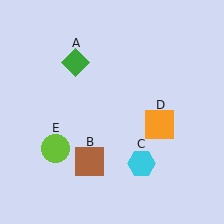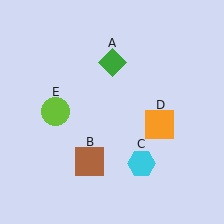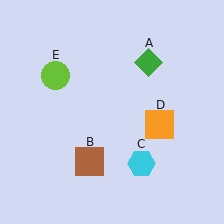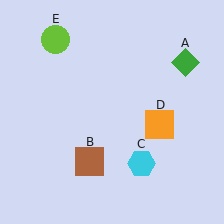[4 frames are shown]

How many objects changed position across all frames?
2 objects changed position: green diamond (object A), lime circle (object E).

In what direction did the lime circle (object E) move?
The lime circle (object E) moved up.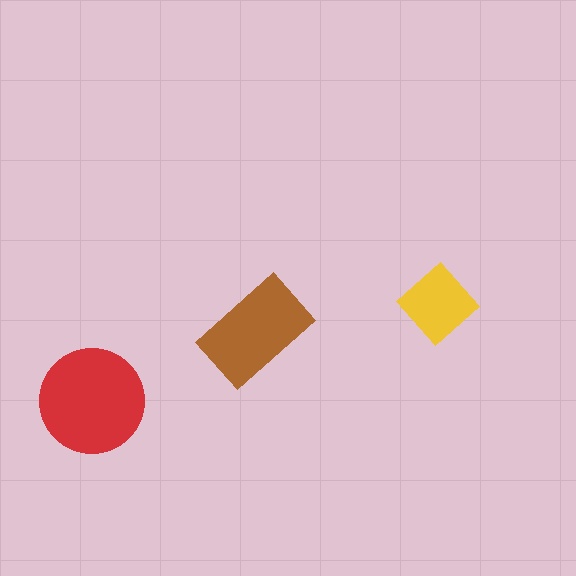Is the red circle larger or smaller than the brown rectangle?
Larger.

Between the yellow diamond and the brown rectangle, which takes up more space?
The brown rectangle.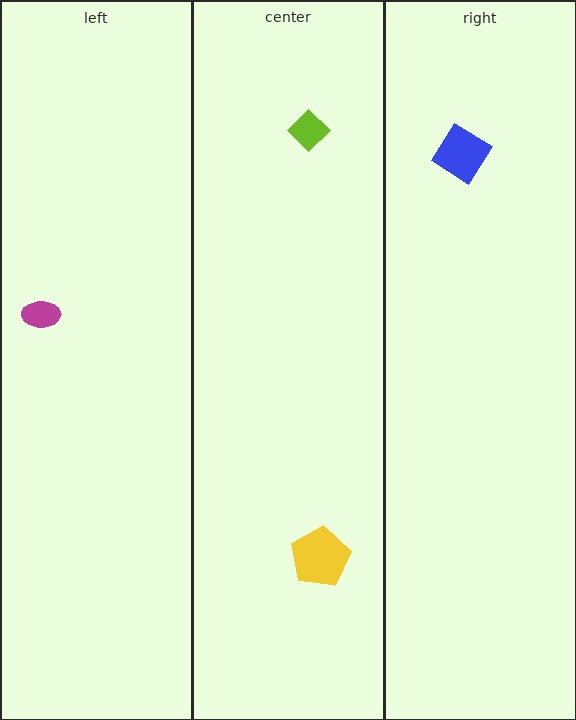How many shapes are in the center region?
2.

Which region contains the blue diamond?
The right region.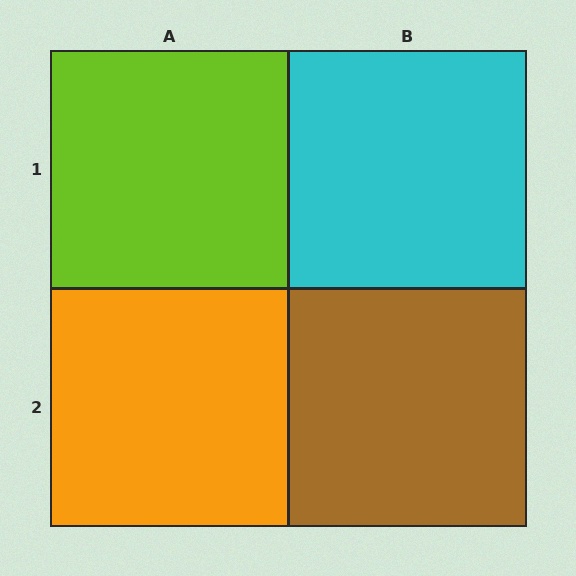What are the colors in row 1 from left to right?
Lime, cyan.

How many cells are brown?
1 cell is brown.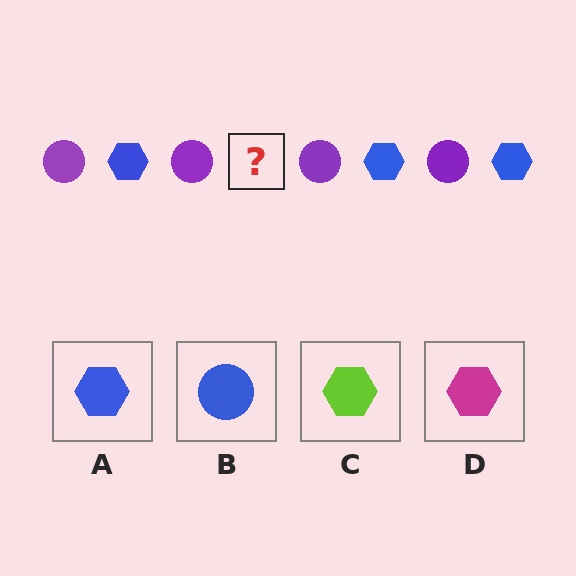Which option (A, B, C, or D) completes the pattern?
A.